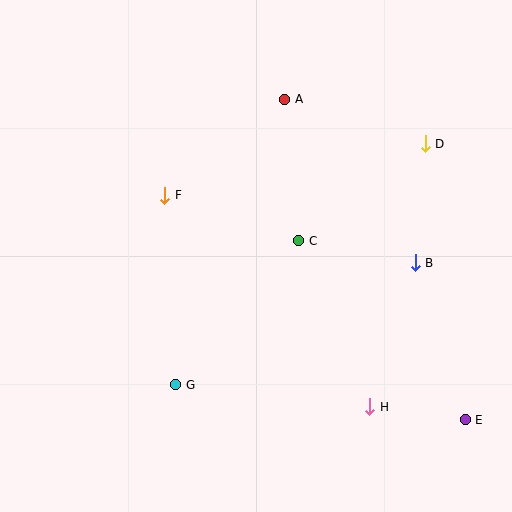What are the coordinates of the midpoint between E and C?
The midpoint between E and C is at (382, 330).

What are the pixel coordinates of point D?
Point D is at (425, 144).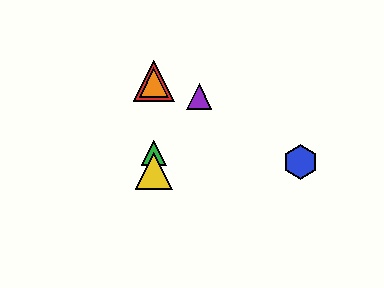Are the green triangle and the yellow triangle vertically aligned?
Yes, both are at x≈154.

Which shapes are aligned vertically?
The red triangle, the green triangle, the yellow triangle, the orange triangle are aligned vertically.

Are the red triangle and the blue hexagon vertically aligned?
No, the red triangle is at x≈154 and the blue hexagon is at x≈301.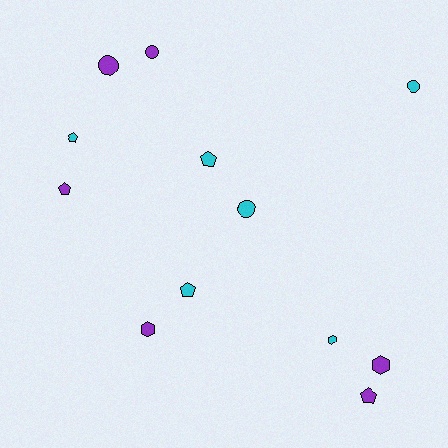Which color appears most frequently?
Cyan, with 6 objects.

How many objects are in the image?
There are 12 objects.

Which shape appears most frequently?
Pentagon, with 5 objects.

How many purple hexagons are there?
There are 2 purple hexagons.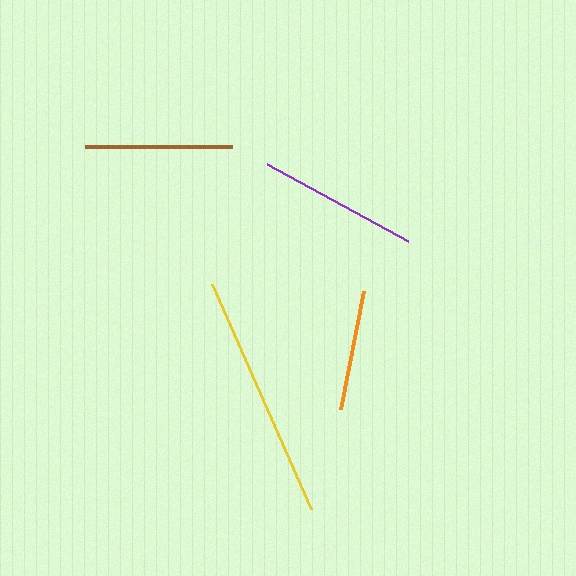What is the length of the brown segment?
The brown segment is approximately 147 pixels long.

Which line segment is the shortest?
The orange line is the shortest at approximately 120 pixels.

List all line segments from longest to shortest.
From longest to shortest: yellow, purple, brown, orange.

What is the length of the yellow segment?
The yellow segment is approximately 246 pixels long.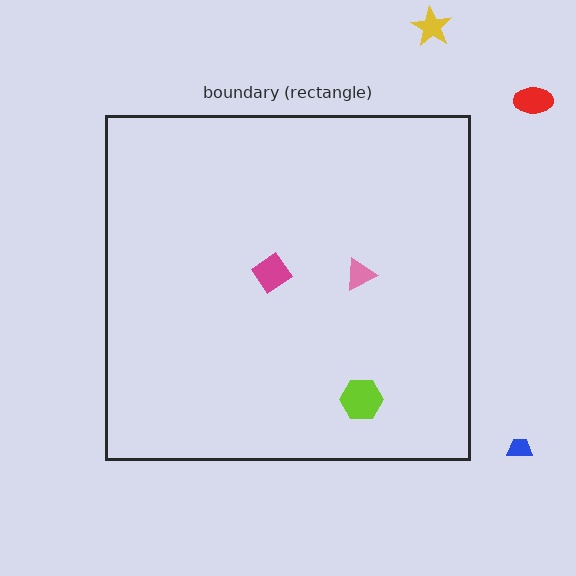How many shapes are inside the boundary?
3 inside, 3 outside.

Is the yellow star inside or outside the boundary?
Outside.